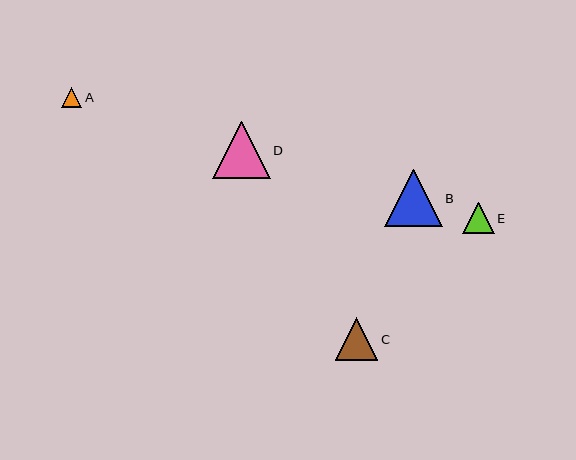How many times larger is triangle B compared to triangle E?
Triangle B is approximately 1.8 times the size of triangle E.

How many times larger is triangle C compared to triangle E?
Triangle C is approximately 1.4 times the size of triangle E.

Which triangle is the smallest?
Triangle A is the smallest with a size of approximately 20 pixels.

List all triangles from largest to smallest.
From largest to smallest: B, D, C, E, A.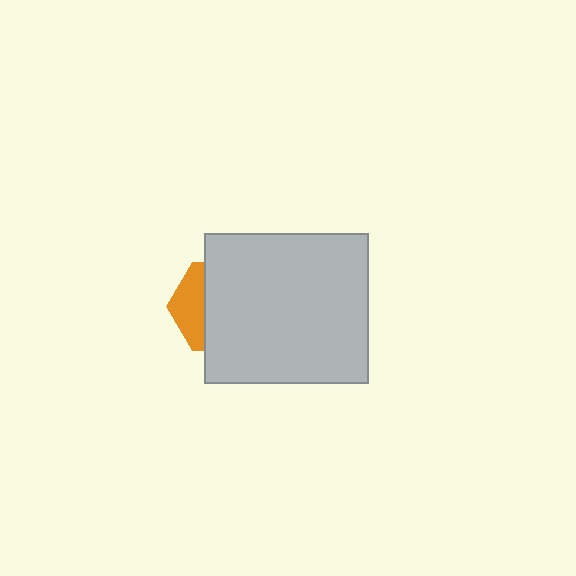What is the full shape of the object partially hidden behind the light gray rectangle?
The partially hidden object is an orange hexagon.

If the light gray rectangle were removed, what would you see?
You would see the complete orange hexagon.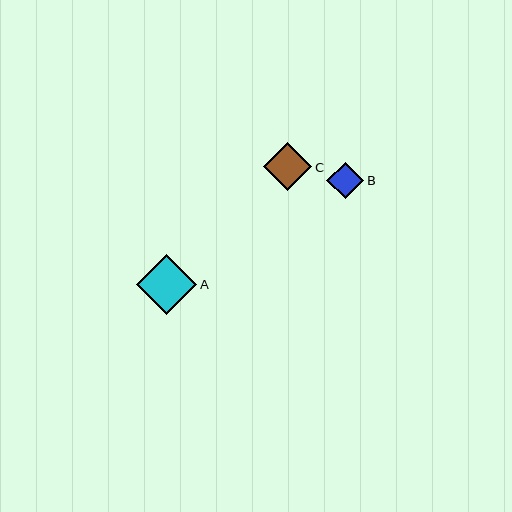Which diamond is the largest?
Diamond A is the largest with a size of approximately 60 pixels.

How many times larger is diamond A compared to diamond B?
Diamond A is approximately 1.6 times the size of diamond B.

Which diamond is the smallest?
Diamond B is the smallest with a size of approximately 37 pixels.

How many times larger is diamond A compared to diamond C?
Diamond A is approximately 1.2 times the size of diamond C.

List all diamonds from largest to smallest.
From largest to smallest: A, C, B.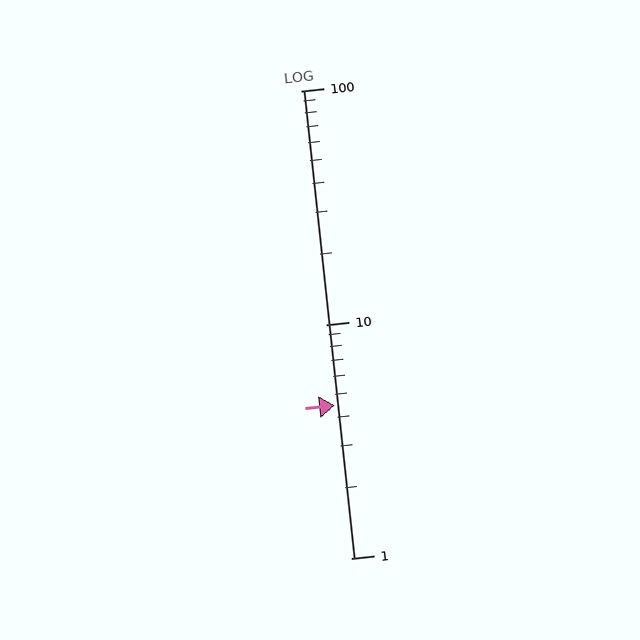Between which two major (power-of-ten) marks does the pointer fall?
The pointer is between 1 and 10.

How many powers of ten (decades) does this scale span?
The scale spans 2 decades, from 1 to 100.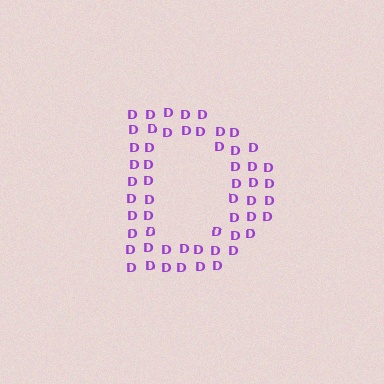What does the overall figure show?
The overall figure shows the letter D.